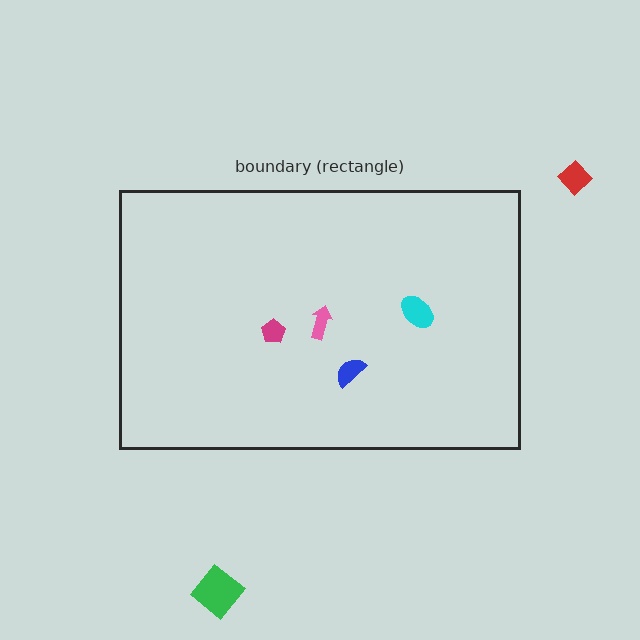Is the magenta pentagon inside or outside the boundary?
Inside.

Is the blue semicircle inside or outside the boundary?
Inside.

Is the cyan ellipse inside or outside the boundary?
Inside.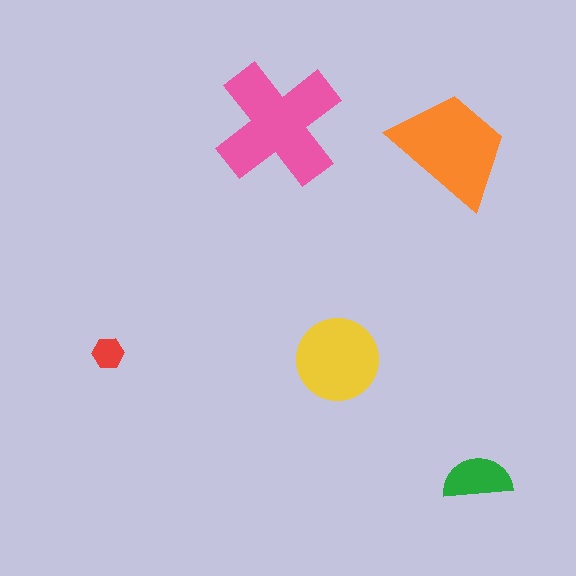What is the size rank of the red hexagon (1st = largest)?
5th.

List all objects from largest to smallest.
The pink cross, the orange trapezoid, the yellow circle, the green semicircle, the red hexagon.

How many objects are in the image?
There are 5 objects in the image.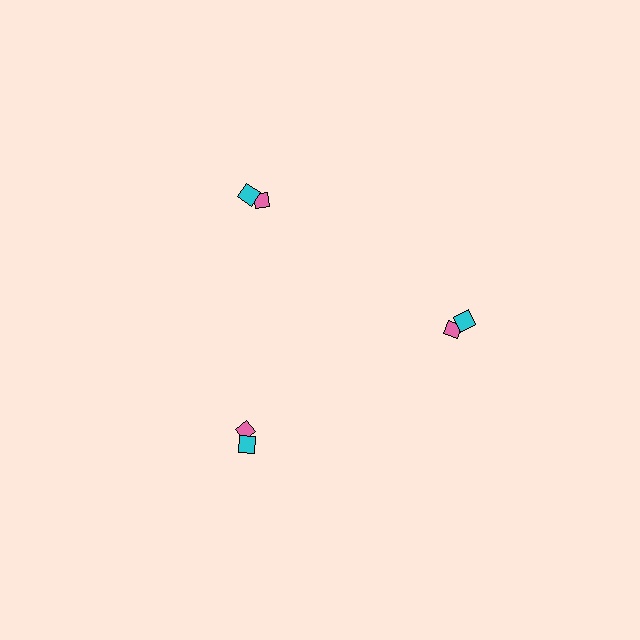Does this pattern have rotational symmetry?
Yes, this pattern has 3-fold rotational symmetry. It looks the same after rotating 120 degrees around the center.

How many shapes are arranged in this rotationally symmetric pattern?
There are 6 shapes, arranged in 3 groups of 2.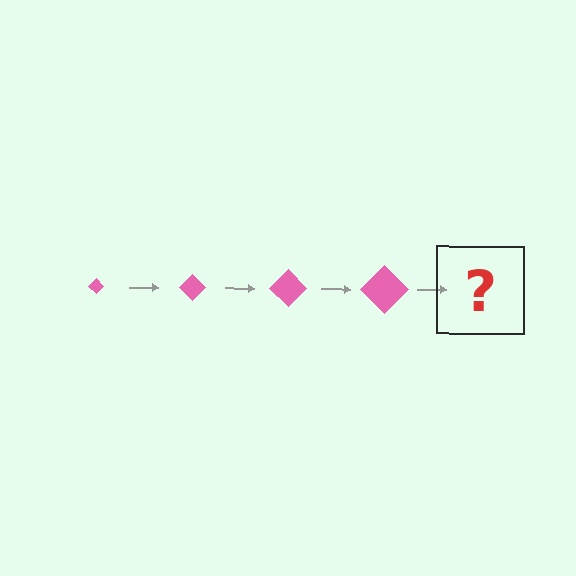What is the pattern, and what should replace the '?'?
The pattern is that the diamond gets progressively larger each step. The '?' should be a pink diamond, larger than the previous one.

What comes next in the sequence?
The next element should be a pink diamond, larger than the previous one.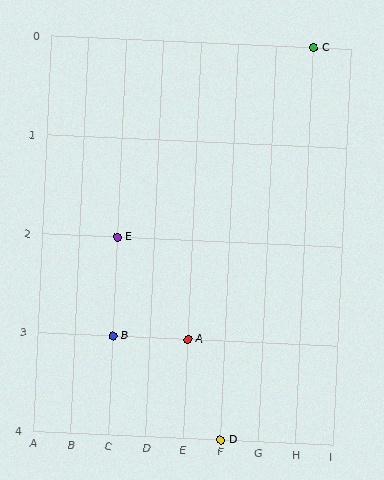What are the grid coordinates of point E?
Point E is at grid coordinates (C, 2).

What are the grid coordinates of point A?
Point A is at grid coordinates (E, 3).